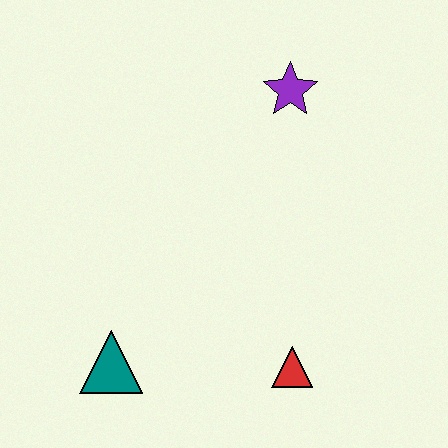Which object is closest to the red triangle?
The teal triangle is closest to the red triangle.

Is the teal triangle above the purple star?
No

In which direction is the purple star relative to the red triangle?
The purple star is above the red triangle.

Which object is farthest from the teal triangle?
The purple star is farthest from the teal triangle.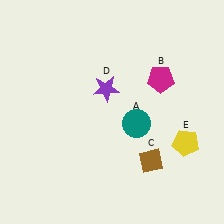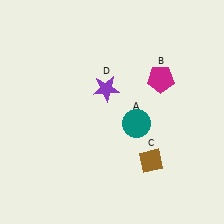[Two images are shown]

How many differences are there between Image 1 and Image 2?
There is 1 difference between the two images.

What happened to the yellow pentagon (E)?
The yellow pentagon (E) was removed in Image 2. It was in the bottom-right area of Image 1.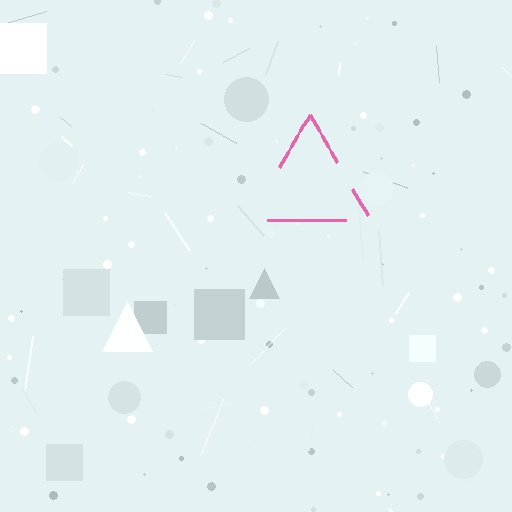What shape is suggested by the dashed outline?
The dashed outline suggests a triangle.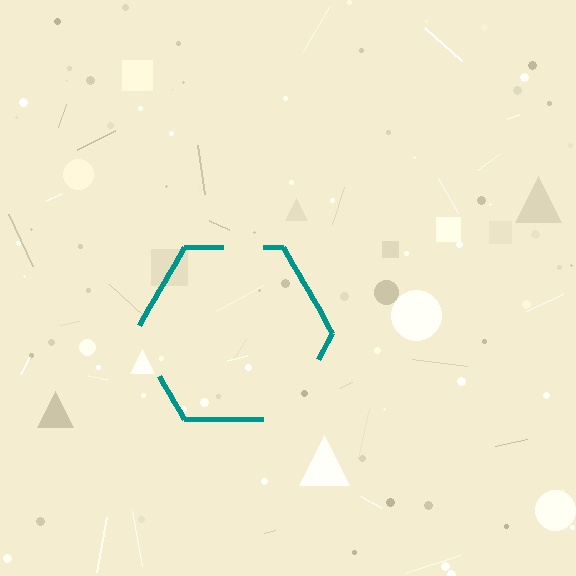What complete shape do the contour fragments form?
The contour fragments form a hexagon.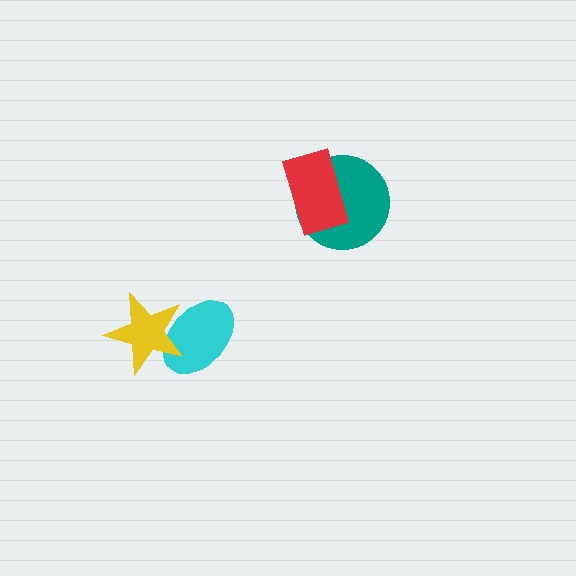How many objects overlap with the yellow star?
1 object overlaps with the yellow star.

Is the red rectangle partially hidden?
No, no other shape covers it.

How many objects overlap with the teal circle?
1 object overlaps with the teal circle.